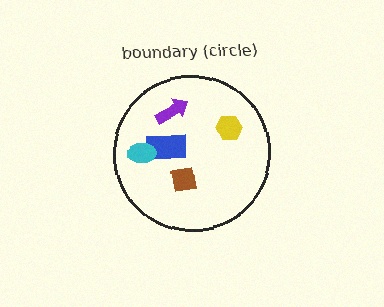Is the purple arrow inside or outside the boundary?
Inside.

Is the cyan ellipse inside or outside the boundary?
Inside.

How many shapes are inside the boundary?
5 inside, 0 outside.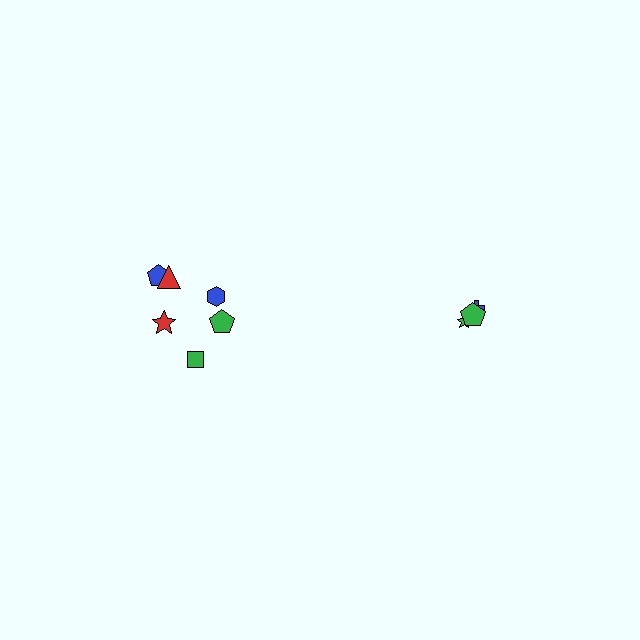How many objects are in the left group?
There are 6 objects.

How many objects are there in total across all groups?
There are 9 objects.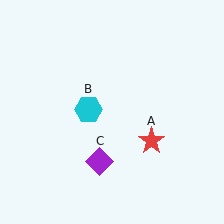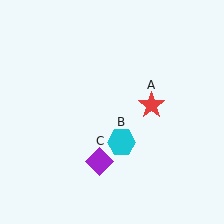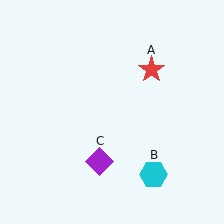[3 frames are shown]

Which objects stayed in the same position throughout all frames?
Purple diamond (object C) remained stationary.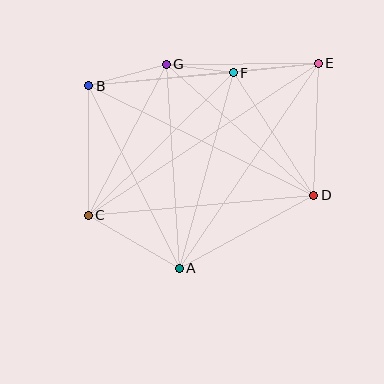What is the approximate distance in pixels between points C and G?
The distance between C and G is approximately 170 pixels.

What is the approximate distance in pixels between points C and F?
The distance between C and F is approximately 203 pixels.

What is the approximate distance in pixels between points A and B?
The distance between A and B is approximately 204 pixels.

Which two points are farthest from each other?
Points C and E are farthest from each other.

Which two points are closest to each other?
Points F and G are closest to each other.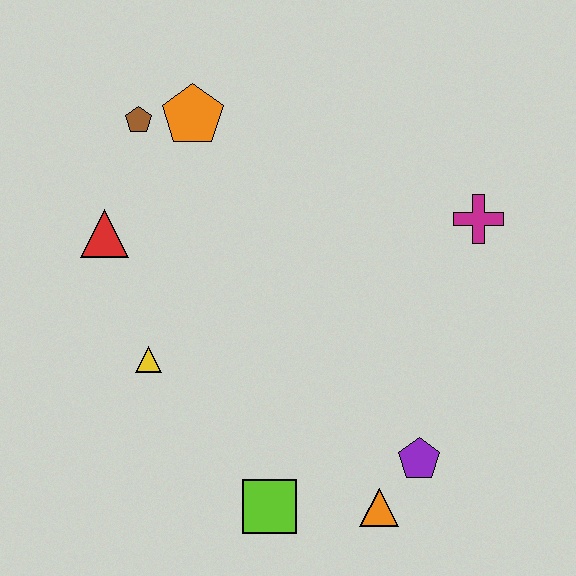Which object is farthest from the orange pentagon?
The orange triangle is farthest from the orange pentagon.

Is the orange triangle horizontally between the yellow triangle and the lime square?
No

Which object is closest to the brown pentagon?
The orange pentagon is closest to the brown pentagon.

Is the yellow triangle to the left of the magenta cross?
Yes